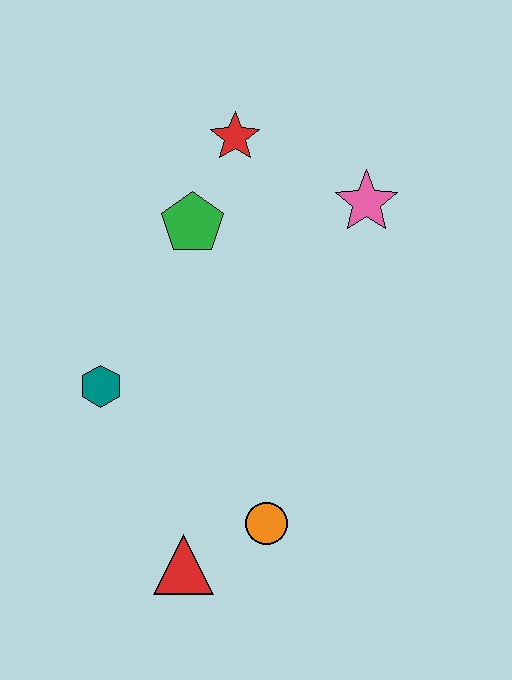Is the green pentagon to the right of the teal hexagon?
Yes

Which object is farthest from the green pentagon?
The red triangle is farthest from the green pentagon.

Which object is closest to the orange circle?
The red triangle is closest to the orange circle.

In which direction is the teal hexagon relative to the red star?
The teal hexagon is below the red star.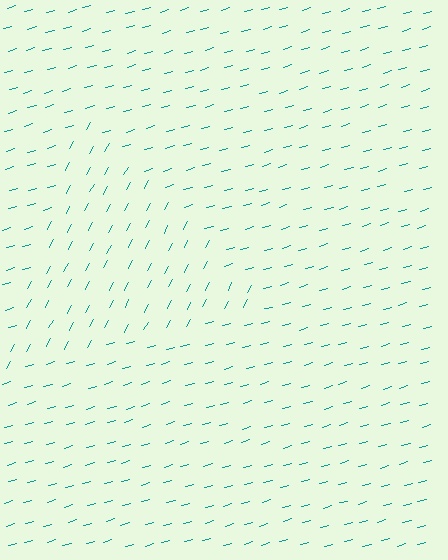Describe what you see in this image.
The image is filled with small teal line segments. A triangle region in the image has lines oriented differently from the surrounding lines, creating a visible texture boundary.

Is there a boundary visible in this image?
Yes, there is a texture boundary formed by a change in line orientation.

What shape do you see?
I see a triangle.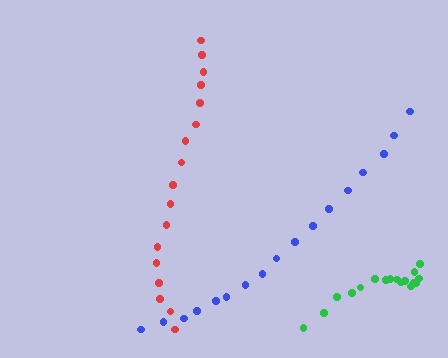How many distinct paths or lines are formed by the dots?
There are 3 distinct paths.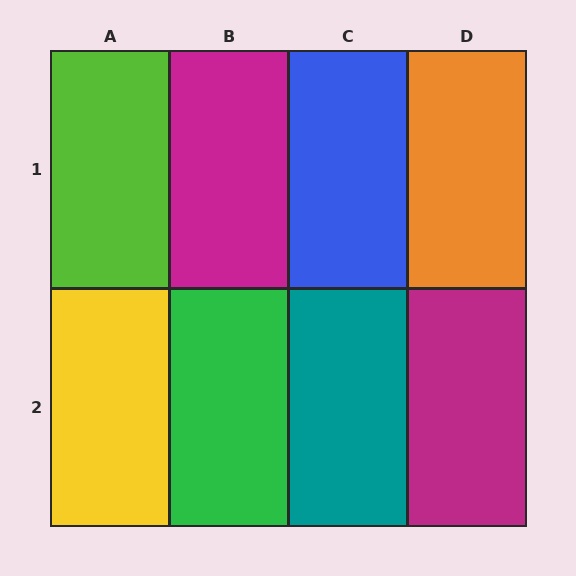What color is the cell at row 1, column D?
Orange.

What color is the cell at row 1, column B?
Magenta.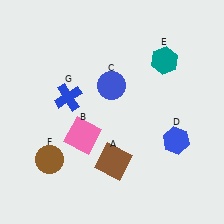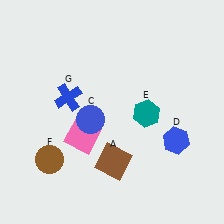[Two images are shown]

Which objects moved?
The objects that moved are: the blue circle (C), the teal hexagon (E).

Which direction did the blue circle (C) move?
The blue circle (C) moved down.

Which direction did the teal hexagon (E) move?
The teal hexagon (E) moved down.